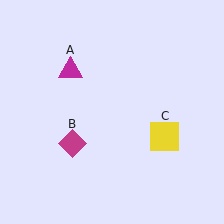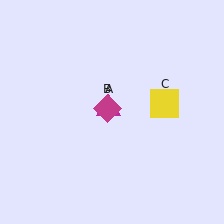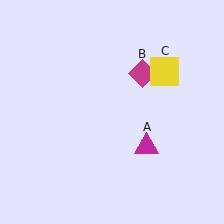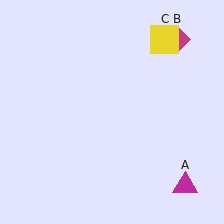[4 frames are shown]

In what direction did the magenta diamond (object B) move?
The magenta diamond (object B) moved up and to the right.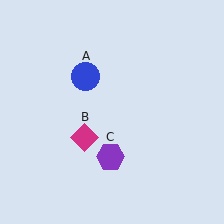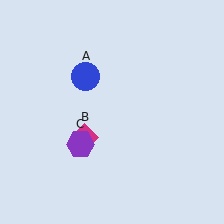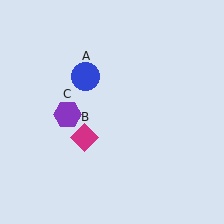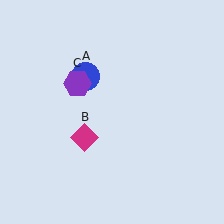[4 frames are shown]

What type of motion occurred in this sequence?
The purple hexagon (object C) rotated clockwise around the center of the scene.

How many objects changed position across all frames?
1 object changed position: purple hexagon (object C).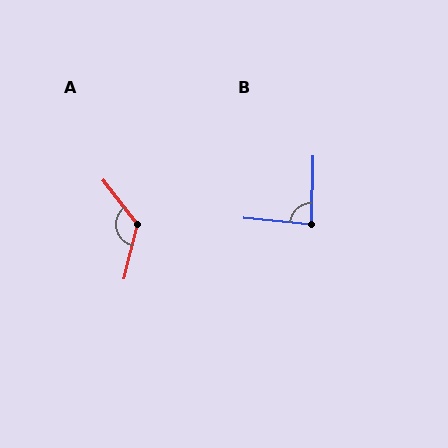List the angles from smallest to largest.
B (86°), A (129°).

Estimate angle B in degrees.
Approximately 86 degrees.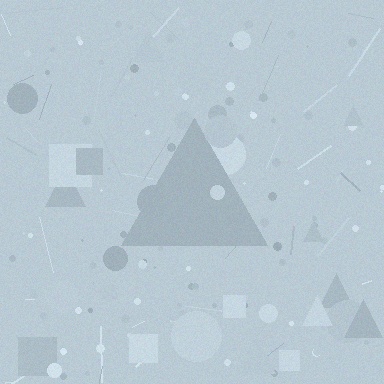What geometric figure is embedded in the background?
A triangle is embedded in the background.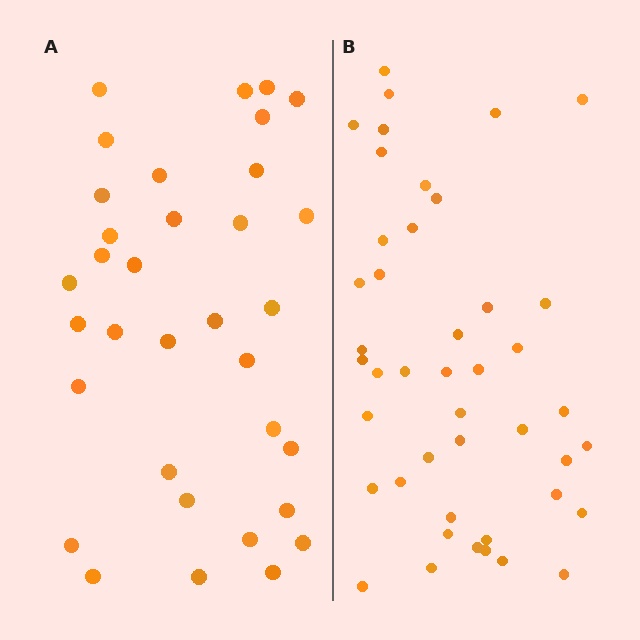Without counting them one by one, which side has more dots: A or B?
Region B (the right region) has more dots.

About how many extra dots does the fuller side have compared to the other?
Region B has roughly 10 or so more dots than region A.